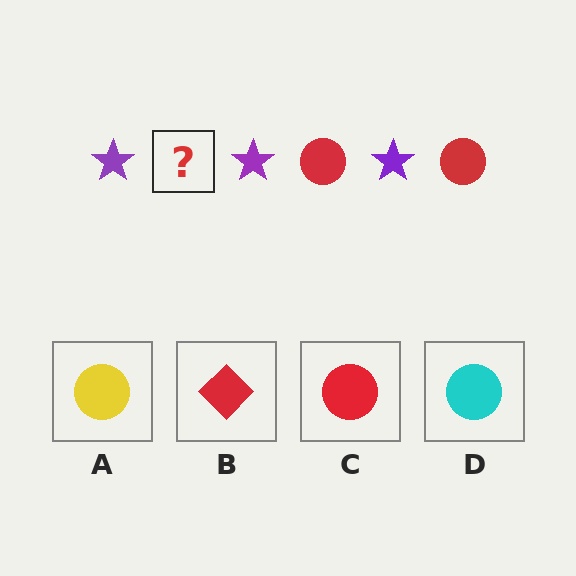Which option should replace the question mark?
Option C.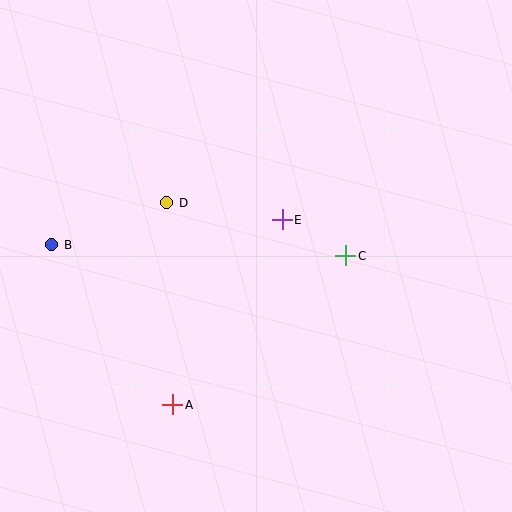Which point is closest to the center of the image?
Point E at (282, 220) is closest to the center.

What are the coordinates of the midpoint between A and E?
The midpoint between A and E is at (228, 312).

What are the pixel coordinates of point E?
Point E is at (282, 220).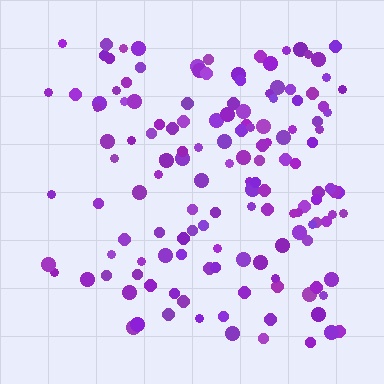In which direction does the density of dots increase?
From left to right, with the right side densest.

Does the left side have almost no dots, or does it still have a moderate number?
Still a moderate number, just noticeably fewer than the right.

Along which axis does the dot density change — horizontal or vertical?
Horizontal.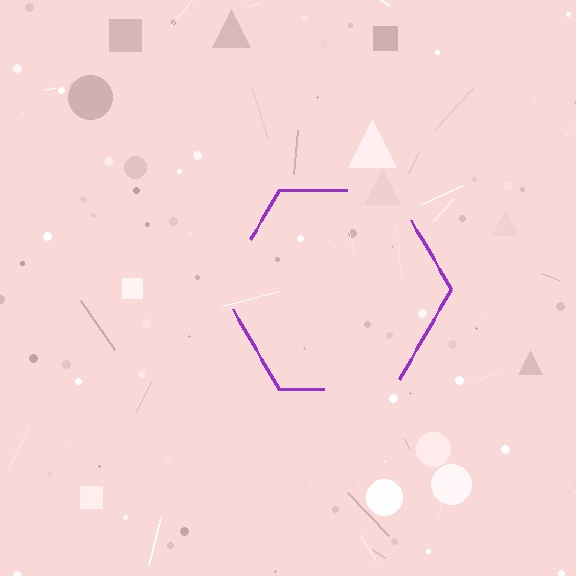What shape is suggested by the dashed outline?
The dashed outline suggests a hexagon.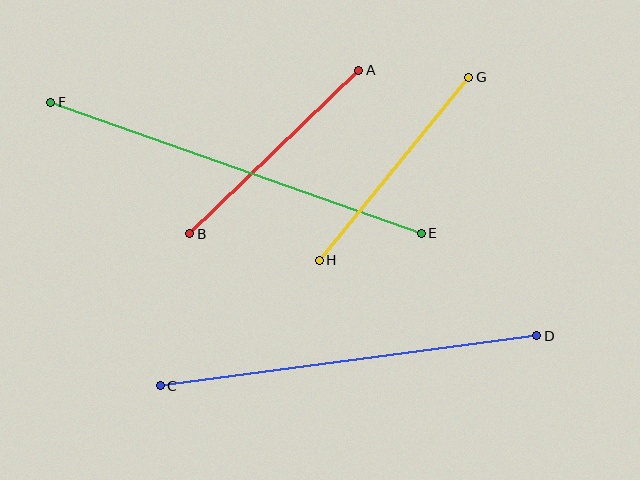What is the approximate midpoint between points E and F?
The midpoint is at approximately (236, 168) pixels.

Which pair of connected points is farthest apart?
Points E and F are farthest apart.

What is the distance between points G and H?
The distance is approximately 236 pixels.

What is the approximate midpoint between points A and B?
The midpoint is at approximately (274, 152) pixels.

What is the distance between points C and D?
The distance is approximately 380 pixels.